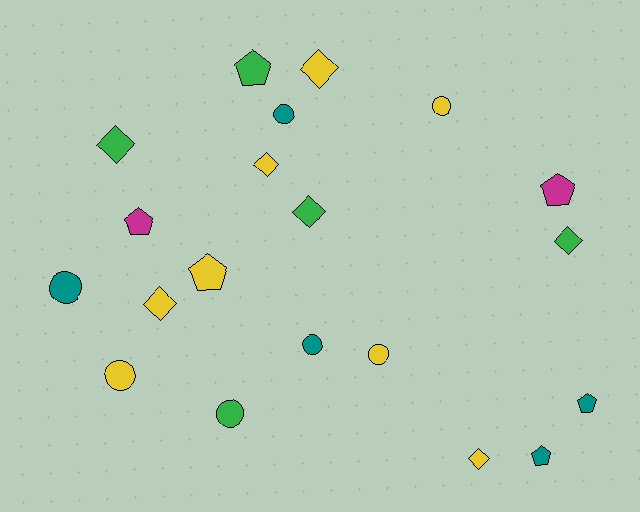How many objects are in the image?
There are 20 objects.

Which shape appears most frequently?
Diamond, with 7 objects.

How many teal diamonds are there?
There are no teal diamonds.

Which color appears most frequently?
Yellow, with 8 objects.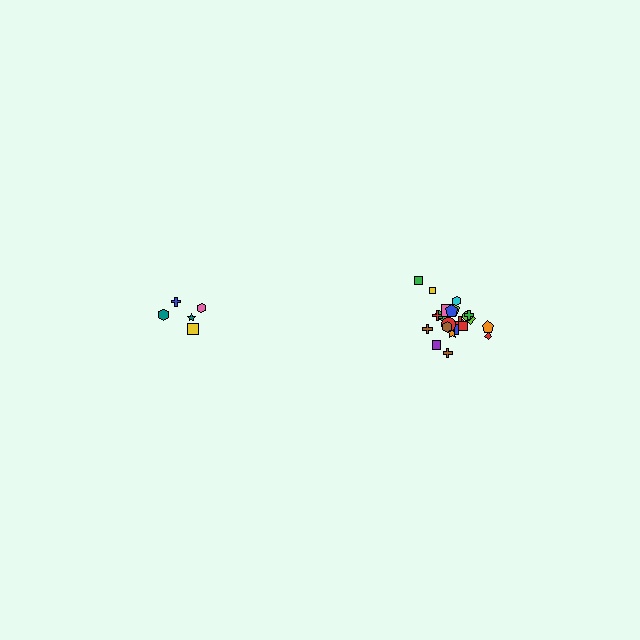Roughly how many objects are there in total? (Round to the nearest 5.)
Roughly 30 objects in total.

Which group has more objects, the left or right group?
The right group.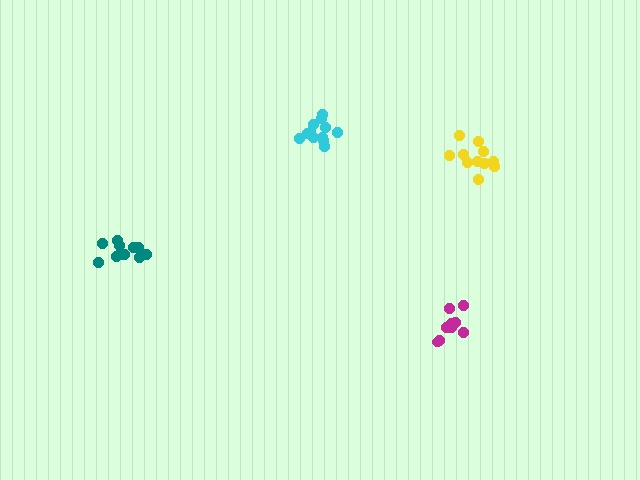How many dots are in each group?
Group 1: 9 dots, Group 2: 13 dots, Group 3: 11 dots, Group 4: 11 dots (44 total).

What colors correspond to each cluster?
The clusters are colored: magenta, cyan, teal, yellow.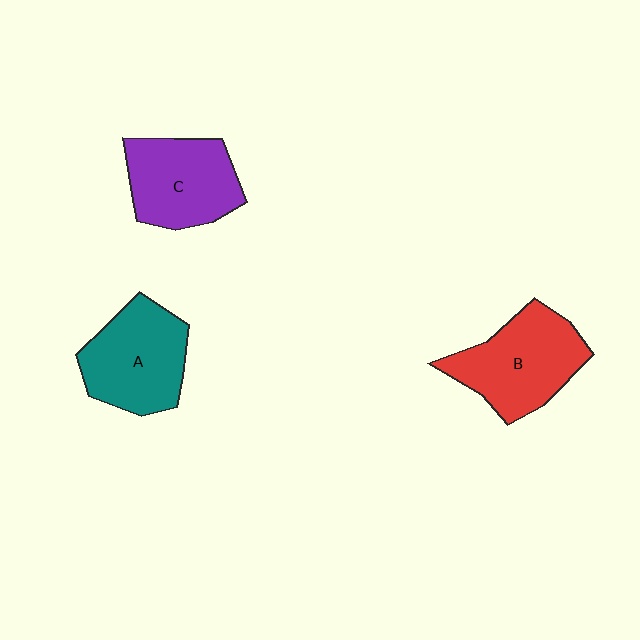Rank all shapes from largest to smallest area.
From largest to smallest: B (red), A (teal), C (purple).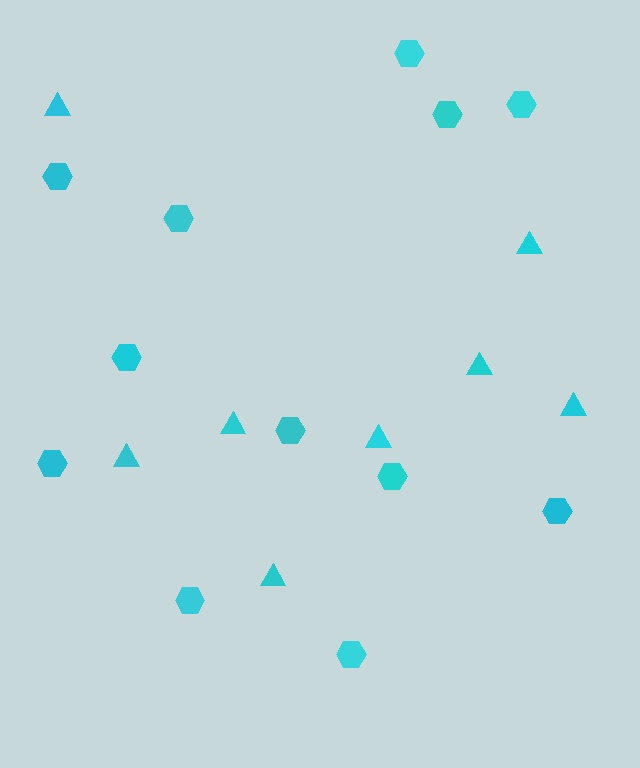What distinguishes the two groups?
There are 2 groups: one group of triangles (8) and one group of hexagons (12).